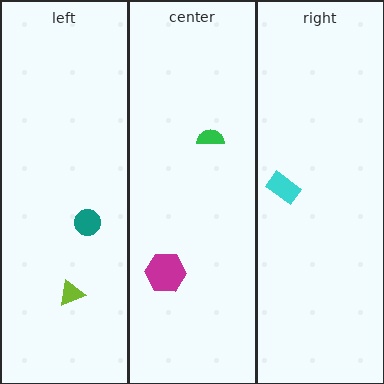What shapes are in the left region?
The lime triangle, the teal circle.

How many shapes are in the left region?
2.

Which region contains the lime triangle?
The left region.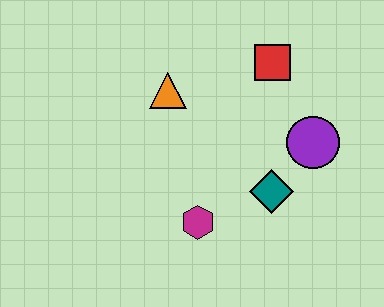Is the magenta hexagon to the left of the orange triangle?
No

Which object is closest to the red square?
The purple circle is closest to the red square.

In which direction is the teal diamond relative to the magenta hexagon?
The teal diamond is to the right of the magenta hexagon.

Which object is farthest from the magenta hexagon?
The red square is farthest from the magenta hexagon.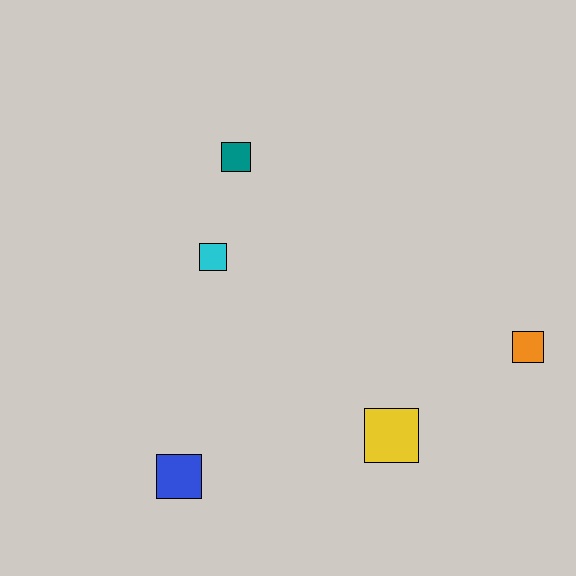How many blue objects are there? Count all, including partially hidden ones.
There is 1 blue object.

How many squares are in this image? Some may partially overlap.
There are 5 squares.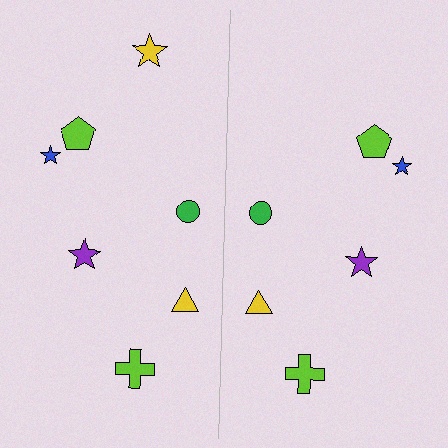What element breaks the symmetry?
A yellow star is missing from the right side.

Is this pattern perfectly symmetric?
No, the pattern is not perfectly symmetric. A yellow star is missing from the right side.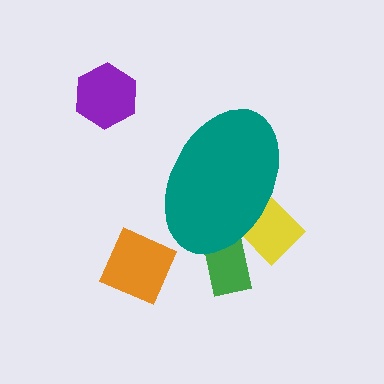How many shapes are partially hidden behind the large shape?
2 shapes are partially hidden.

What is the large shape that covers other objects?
A teal ellipse.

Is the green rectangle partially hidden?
Yes, the green rectangle is partially hidden behind the teal ellipse.